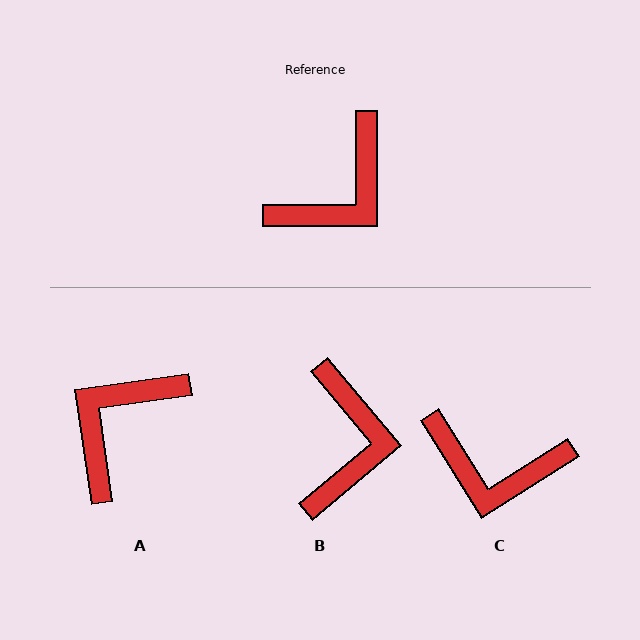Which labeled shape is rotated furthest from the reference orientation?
A, about 172 degrees away.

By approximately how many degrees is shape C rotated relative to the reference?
Approximately 58 degrees clockwise.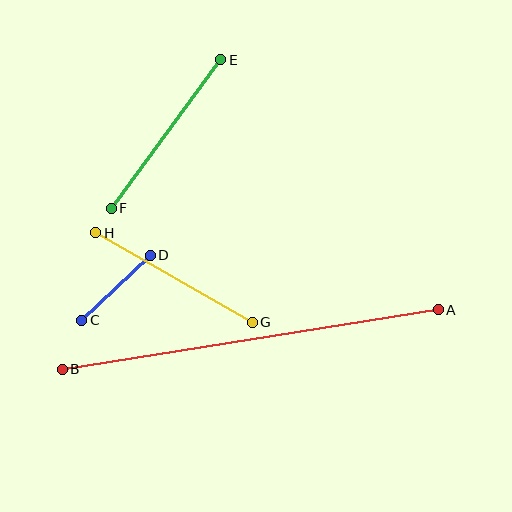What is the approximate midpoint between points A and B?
The midpoint is at approximately (250, 340) pixels.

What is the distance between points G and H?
The distance is approximately 180 pixels.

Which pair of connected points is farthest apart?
Points A and B are farthest apart.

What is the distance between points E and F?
The distance is approximately 184 pixels.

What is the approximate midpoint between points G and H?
The midpoint is at approximately (174, 278) pixels.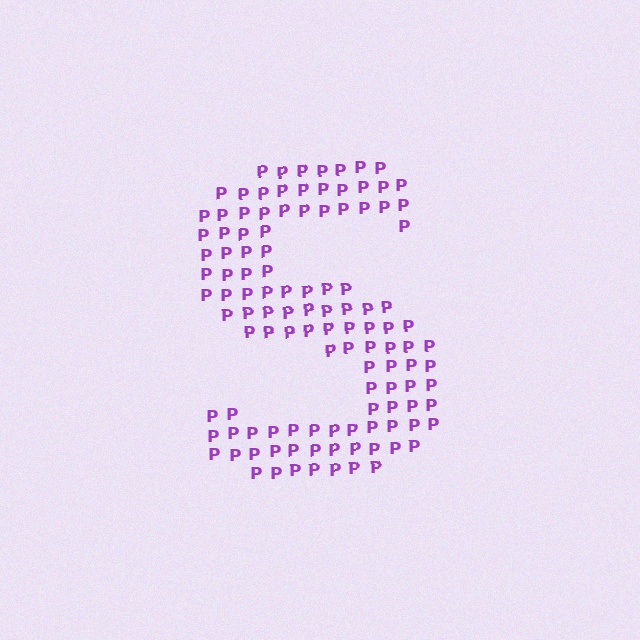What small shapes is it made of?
It is made of small letter P's.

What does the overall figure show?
The overall figure shows the letter S.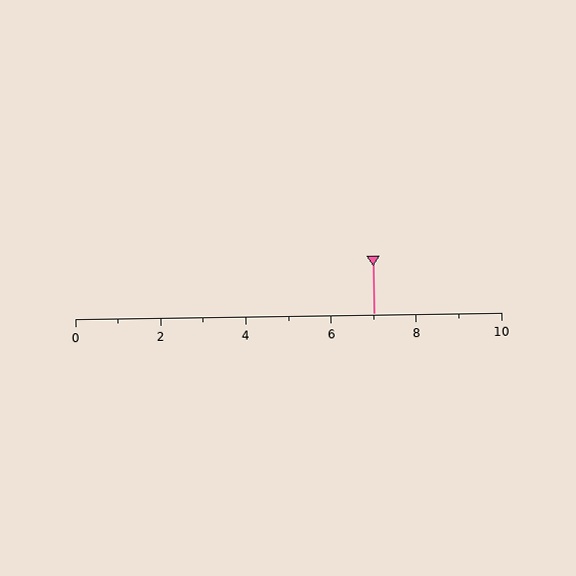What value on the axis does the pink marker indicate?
The marker indicates approximately 7.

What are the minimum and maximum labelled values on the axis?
The axis runs from 0 to 10.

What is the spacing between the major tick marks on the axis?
The major ticks are spaced 2 apart.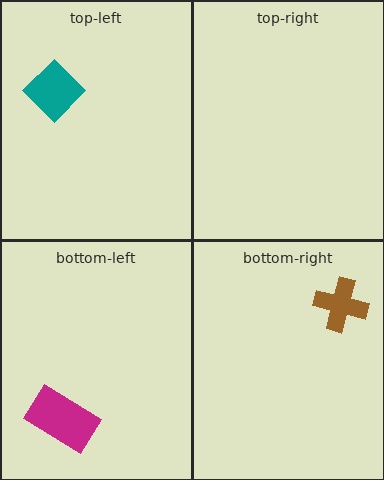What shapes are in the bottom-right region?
The brown cross.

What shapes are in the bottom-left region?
The magenta rectangle.